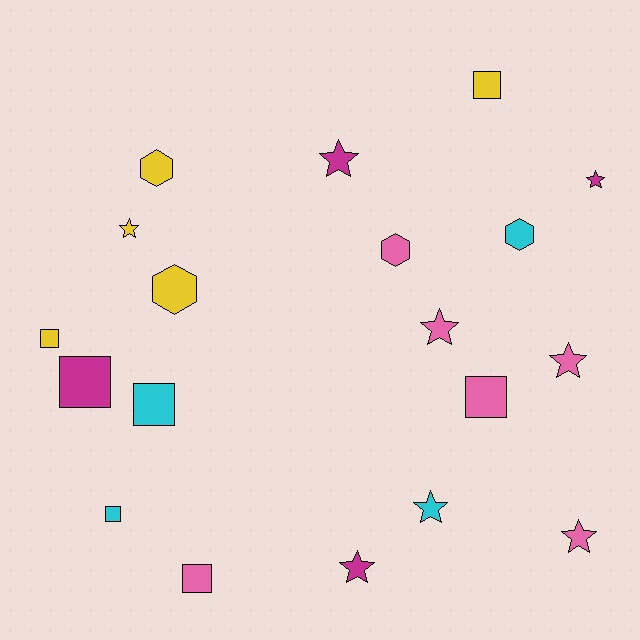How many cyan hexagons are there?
There is 1 cyan hexagon.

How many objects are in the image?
There are 19 objects.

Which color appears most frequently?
Pink, with 6 objects.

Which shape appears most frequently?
Star, with 8 objects.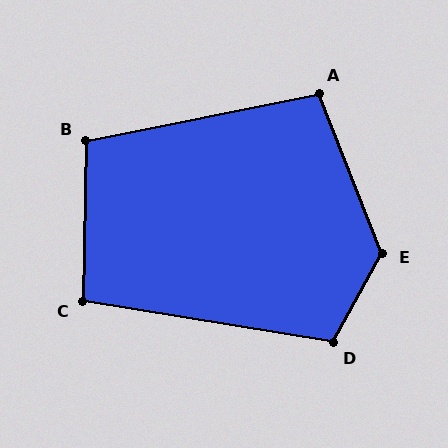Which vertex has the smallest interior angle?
C, at approximately 98 degrees.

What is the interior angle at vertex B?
Approximately 102 degrees (obtuse).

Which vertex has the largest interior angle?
E, at approximately 129 degrees.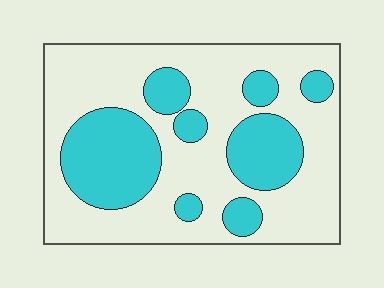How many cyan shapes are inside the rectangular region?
8.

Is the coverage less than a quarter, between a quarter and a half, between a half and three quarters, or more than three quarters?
Between a quarter and a half.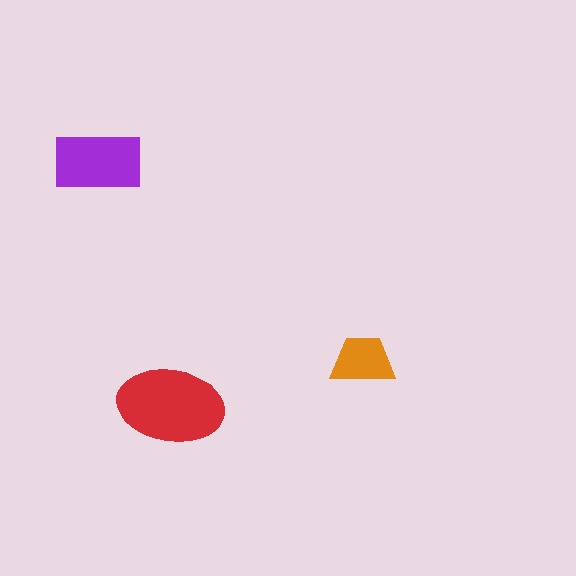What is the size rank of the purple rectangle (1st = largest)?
2nd.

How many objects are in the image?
There are 3 objects in the image.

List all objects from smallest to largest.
The orange trapezoid, the purple rectangle, the red ellipse.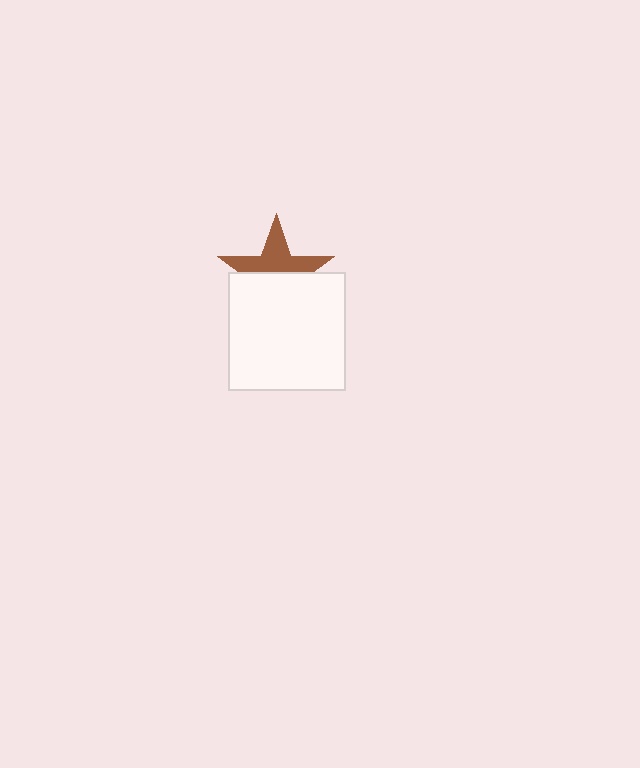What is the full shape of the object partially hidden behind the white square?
The partially hidden object is a brown star.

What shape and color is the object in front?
The object in front is a white square.